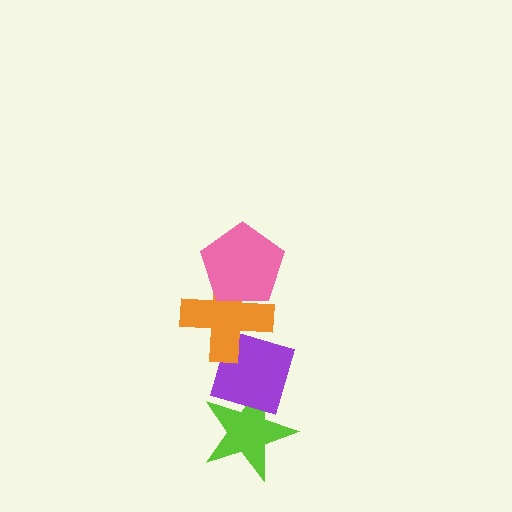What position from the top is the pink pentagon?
The pink pentagon is 1st from the top.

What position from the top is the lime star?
The lime star is 4th from the top.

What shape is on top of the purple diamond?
The orange cross is on top of the purple diamond.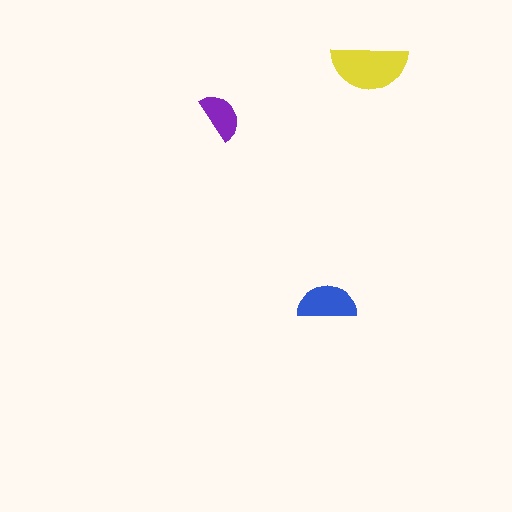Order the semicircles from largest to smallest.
the yellow one, the blue one, the purple one.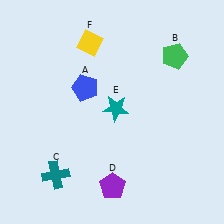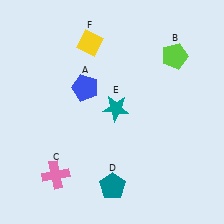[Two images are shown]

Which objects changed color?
B changed from green to lime. C changed from teal to pink. D changed from purple to teal.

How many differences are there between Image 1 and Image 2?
There are 3 differences between the two images.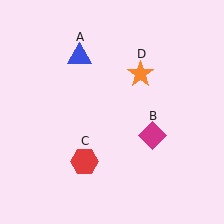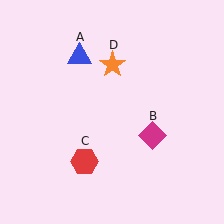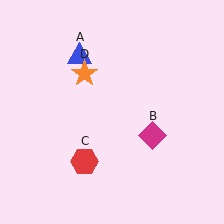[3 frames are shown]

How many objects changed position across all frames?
1 object changed position: orange star (object D).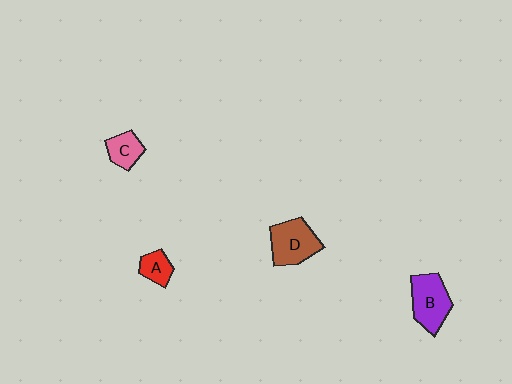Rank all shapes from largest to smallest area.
From largest to smallest: B (purple), D (brown), C (pink), A (red).